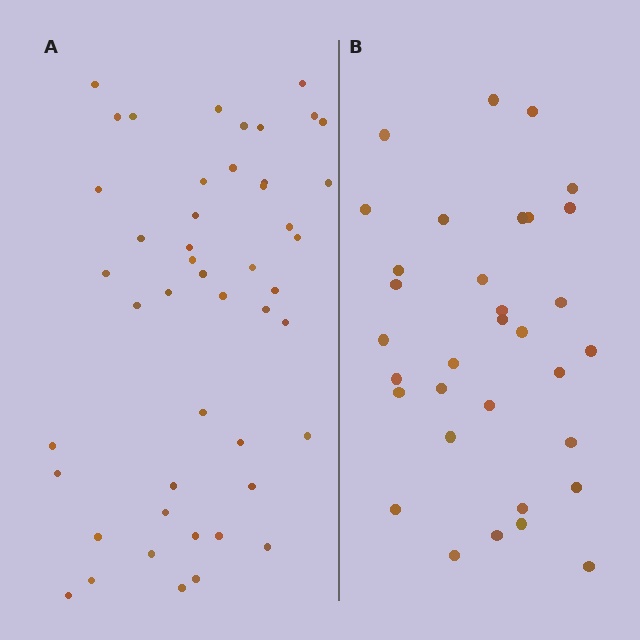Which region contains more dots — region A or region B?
Region A (the left region) has more dots.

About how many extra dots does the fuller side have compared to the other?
Region A has approximately 15 more dots than region B.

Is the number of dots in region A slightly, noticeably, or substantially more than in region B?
Region A has noticeably more, but not dramatically so. The ratio is roughly 1.4 to 1.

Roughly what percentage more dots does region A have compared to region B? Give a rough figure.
About 40% more.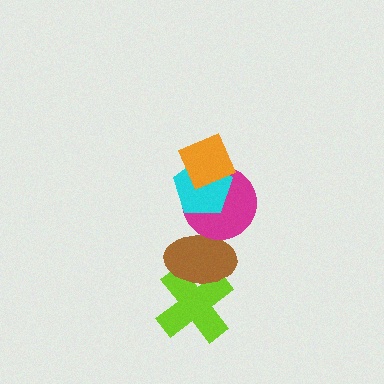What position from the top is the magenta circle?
The magenta circle is 3rd from the top.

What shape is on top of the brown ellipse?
The magenta circle is on top of the brown ellipse.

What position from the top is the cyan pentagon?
The cyan pentagon is 2nd from the top.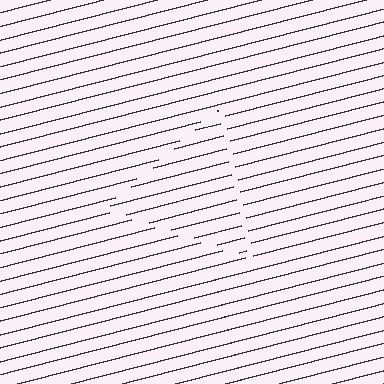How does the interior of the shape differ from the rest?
The interior of the shape contains the same grating, shifted by half a period — the contour is defined by the phase discontinuity where line-ends from the inner and outer gratings abut.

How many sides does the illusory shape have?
3 sides — the line-ends trace a triangle.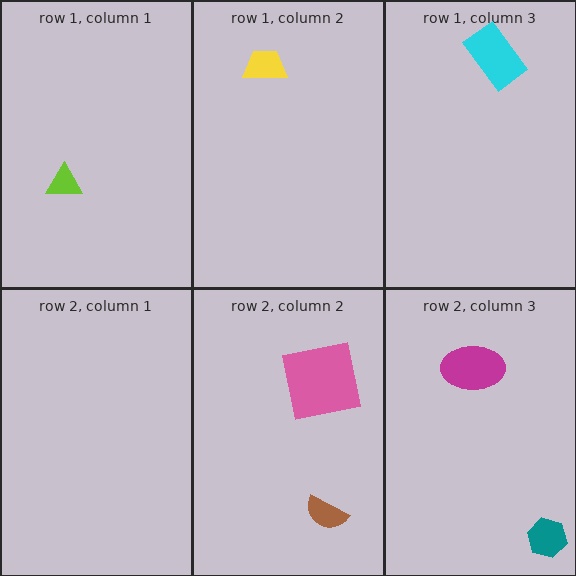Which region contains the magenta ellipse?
The row 2, column 3 region.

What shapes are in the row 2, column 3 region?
The teal hexagon, the magenta ellipse.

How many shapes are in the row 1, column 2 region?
1.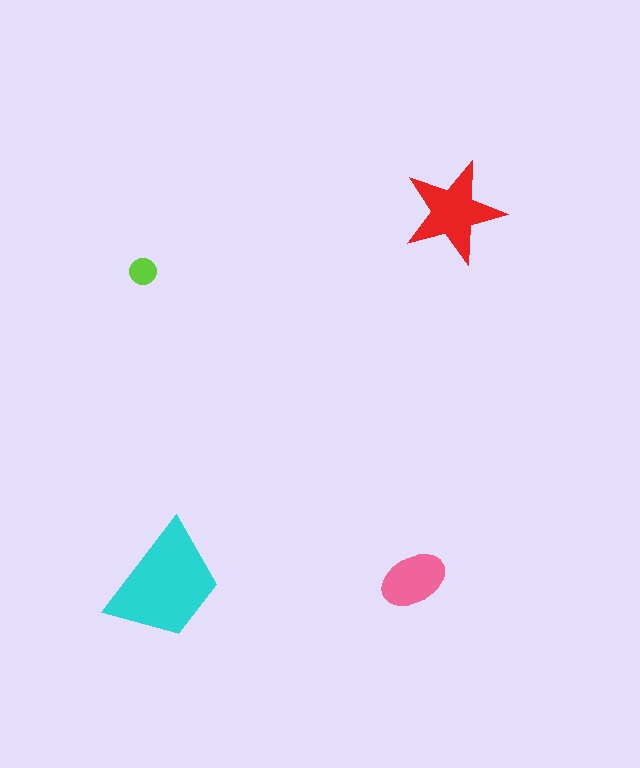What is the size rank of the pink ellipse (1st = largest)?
3rd.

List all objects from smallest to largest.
The lime circle, the pink ellipse, the red star, the cyan trapezoid.